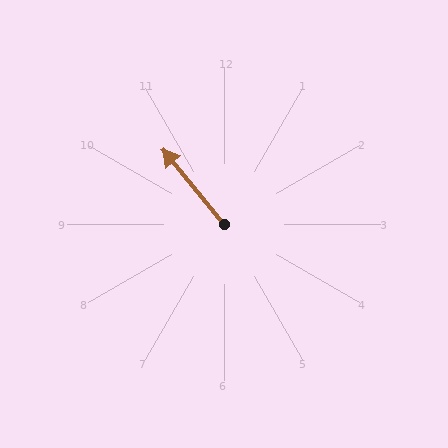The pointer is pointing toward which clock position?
Roughly 11 o'clock.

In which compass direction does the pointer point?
Northwest.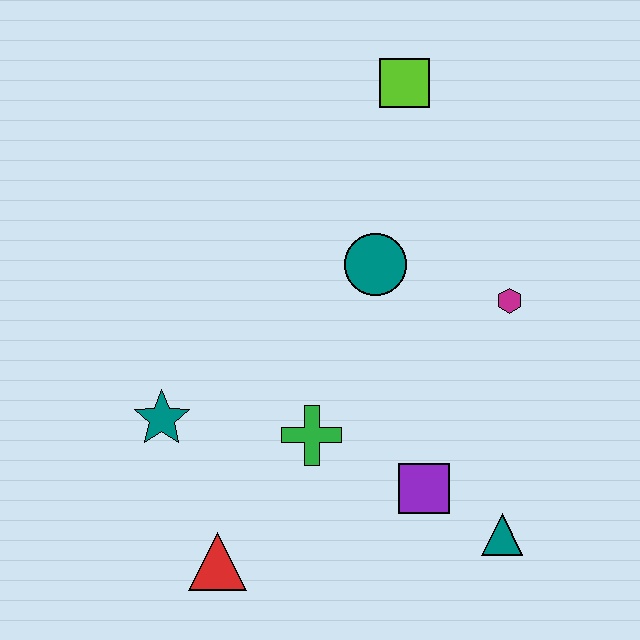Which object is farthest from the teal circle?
The red triangle is farthest from the teal circle.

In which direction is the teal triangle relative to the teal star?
The teal triangle is to the right of the teal star.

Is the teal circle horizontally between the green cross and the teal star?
No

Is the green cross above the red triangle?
Yes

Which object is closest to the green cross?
The purple square is closest to the green cross.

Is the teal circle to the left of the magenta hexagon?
Yes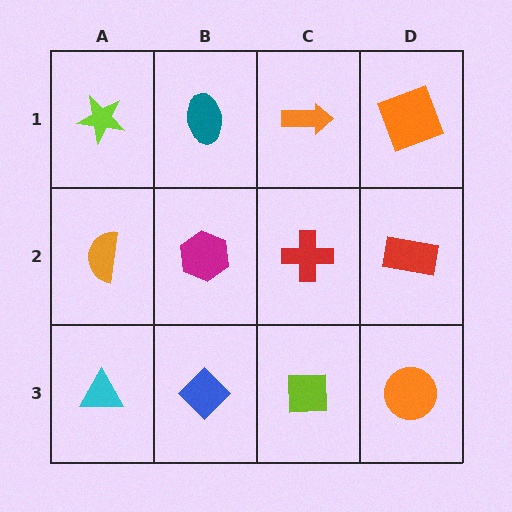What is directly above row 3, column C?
A red cross.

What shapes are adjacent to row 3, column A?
An orange semicircle (row 2, column A), a blue diamond (row 3, column B).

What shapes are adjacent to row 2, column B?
A teal ellipse (row 1, column B), a blue diamond (row 3, column B), an orange semicircle (row 2, column A), a red cross (row 2, column C).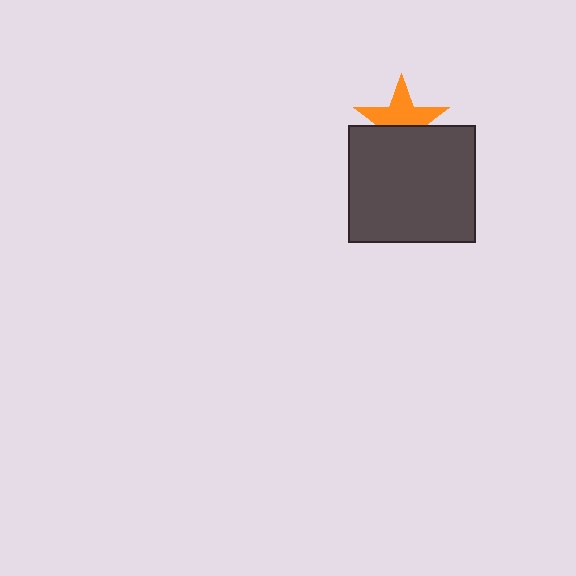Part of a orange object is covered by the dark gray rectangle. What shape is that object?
It is a star.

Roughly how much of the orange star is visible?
About half of it is visible (roughly 57%).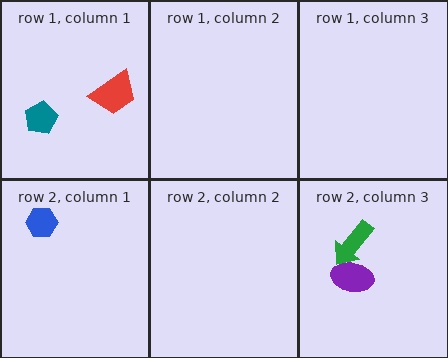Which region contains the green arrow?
The row 2, column 3 region.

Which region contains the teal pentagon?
The row 1, column 1 region.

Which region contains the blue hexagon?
The row 2, column 1 region.